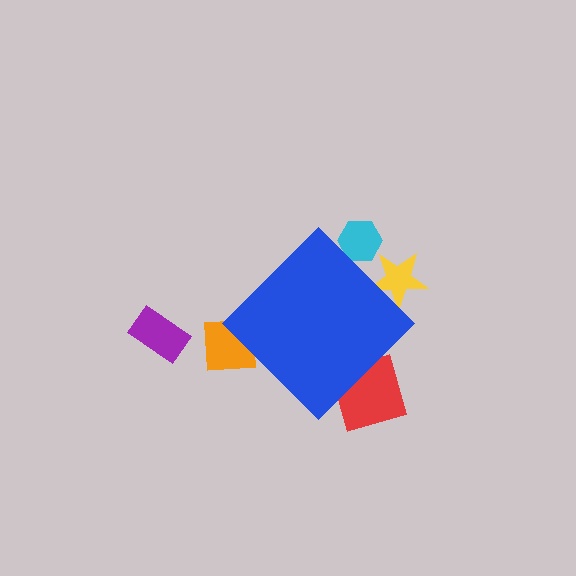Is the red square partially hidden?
Yes, the red square is partially hidden behind the blue diamond.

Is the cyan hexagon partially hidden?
Yes, the cyan hexagon is partially hidden behind the blue diamond.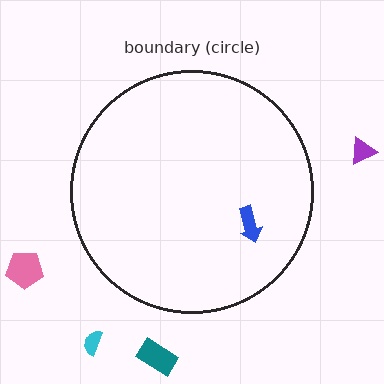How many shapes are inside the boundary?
1 inside, 4 outside.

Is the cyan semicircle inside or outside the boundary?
Outside.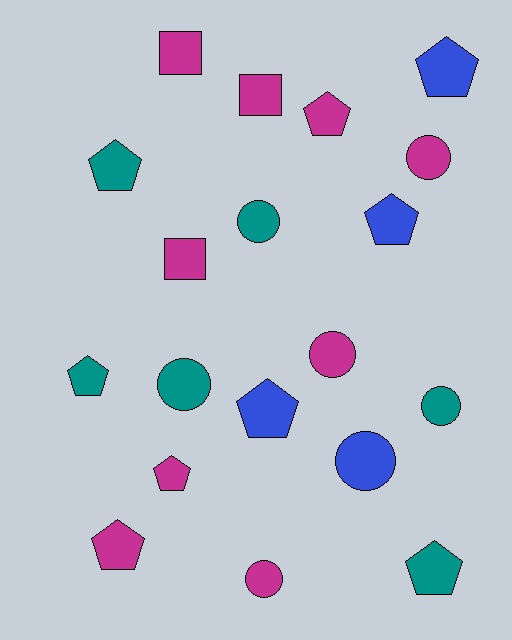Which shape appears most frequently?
Pentagon, with 9 objects.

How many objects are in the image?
There are 19 objects.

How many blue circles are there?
There is 1 blue circle.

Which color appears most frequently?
Magenta, with 9 objects.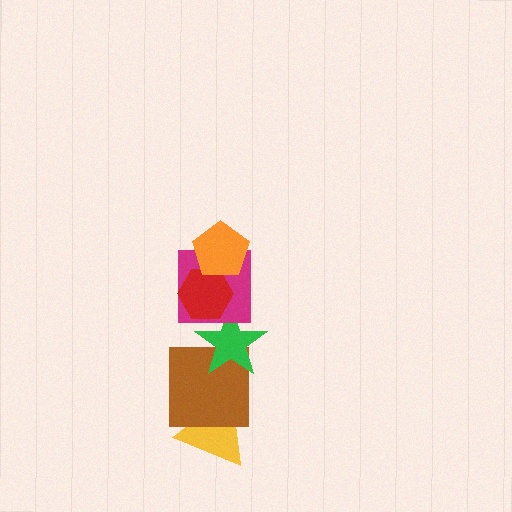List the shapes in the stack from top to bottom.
From top to bottom: the orange pentagon, the red hexagon, the magenta square, the green star, the brown square, the yellow triangle.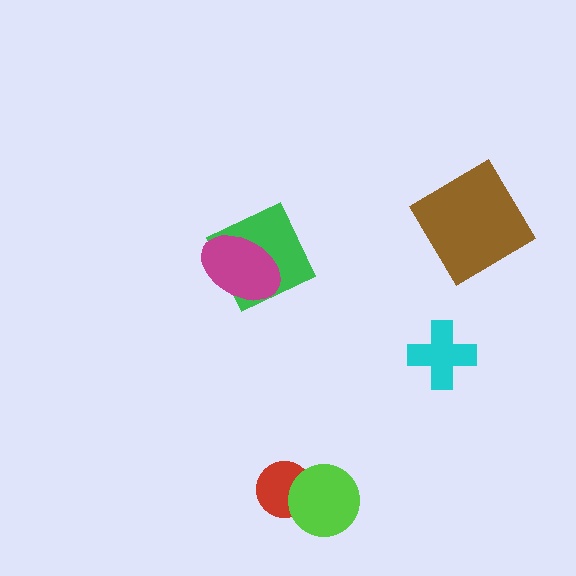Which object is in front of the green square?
The magenta ellipse is in front of the green square.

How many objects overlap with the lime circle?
1 object overlaps with the lime circle.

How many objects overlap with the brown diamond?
0 objects overlap with the brown diamond.